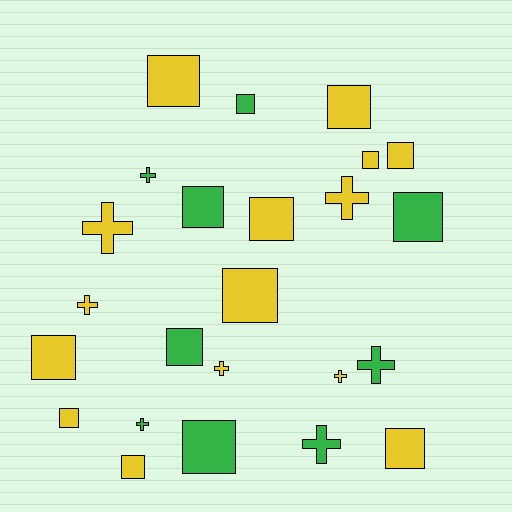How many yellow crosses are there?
There are 5 yellow crosses.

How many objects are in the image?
There are 24 objects.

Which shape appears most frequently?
Square, with 15 objects.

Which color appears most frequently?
Yellow, with 15 objects.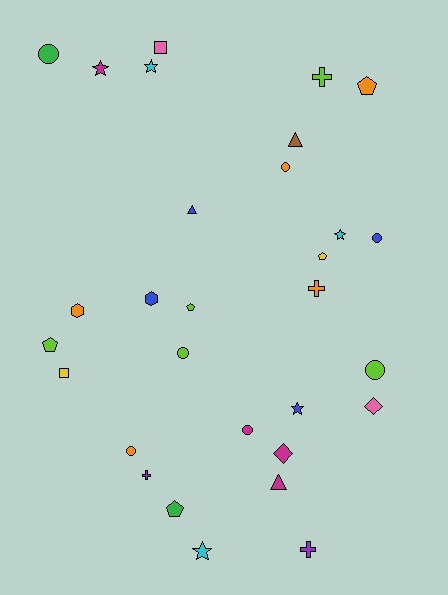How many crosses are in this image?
There are 4 crosses.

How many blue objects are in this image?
There are 4 blue objects.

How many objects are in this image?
There are 30 objects.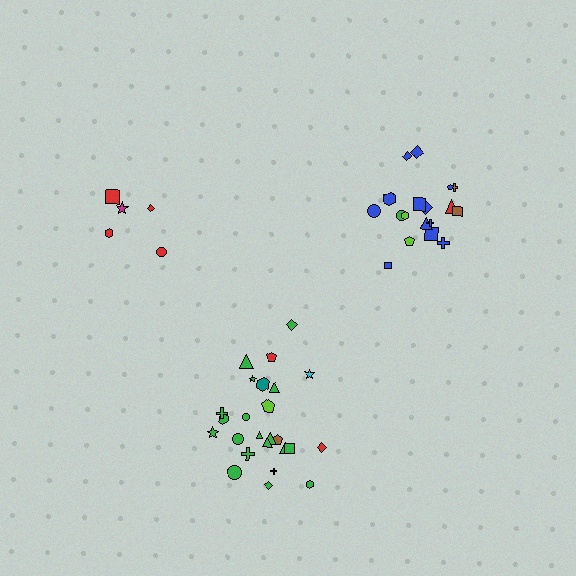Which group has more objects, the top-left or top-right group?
The top-right group.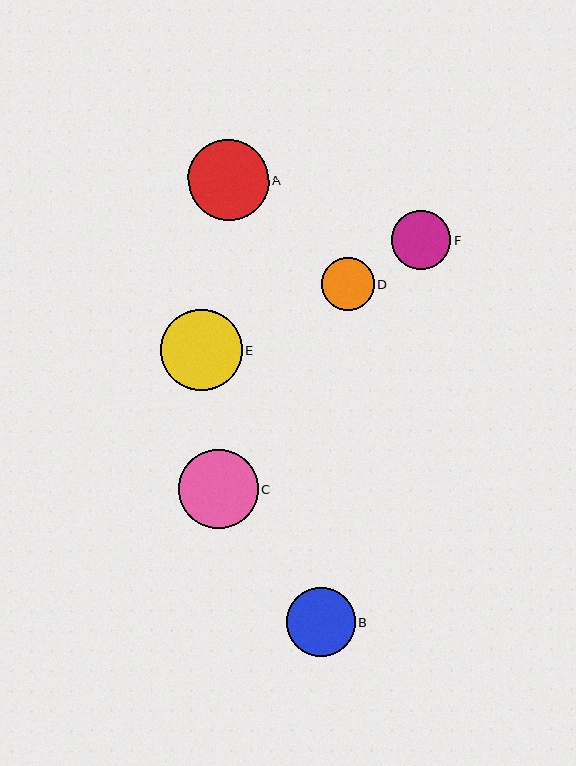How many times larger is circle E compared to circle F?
Circle E is approximately 1.4 times the size of circle F.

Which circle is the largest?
Circle E is the largest with a size of approximately 81 pixels.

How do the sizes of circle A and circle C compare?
Circle A and circle C are approximately the same size.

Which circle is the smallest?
Circle D is the smallest with a size of approximately 53 pixels.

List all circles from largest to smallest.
From largest to smallest: E, A, C, B, F, D.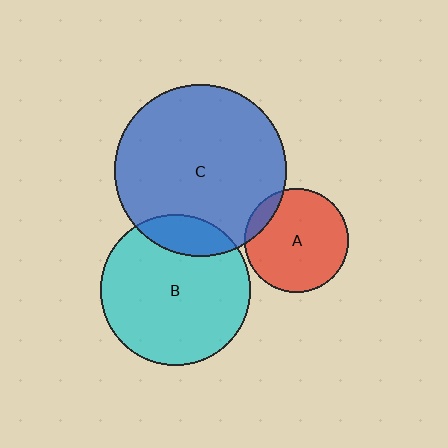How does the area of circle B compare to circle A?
Approximately 2.1 times.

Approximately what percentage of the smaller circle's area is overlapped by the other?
Approximately 15%.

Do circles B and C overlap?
Yes.